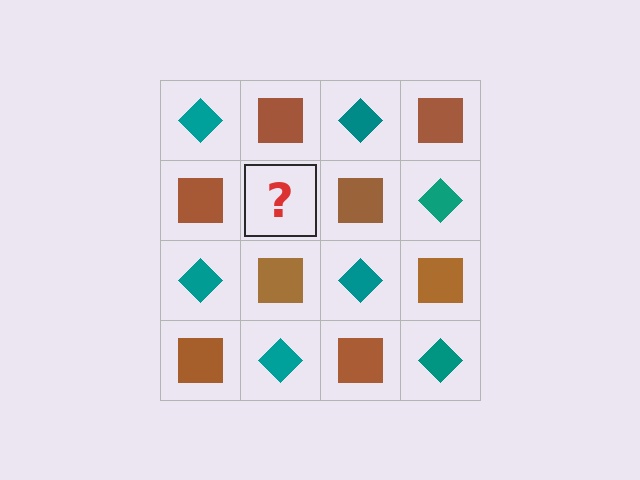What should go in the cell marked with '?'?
The missing cell should contain a teal diamond.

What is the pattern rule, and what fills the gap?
The rule is that it alternates teal diamond and brown square in a checkerboard pattern. The gap should be filled with a teal diamond.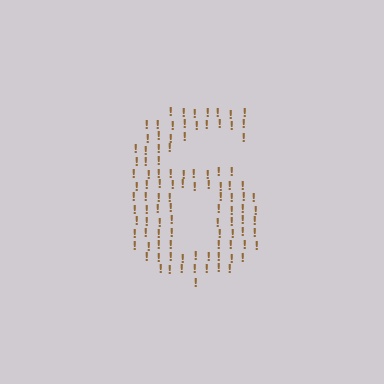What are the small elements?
The small elements are exclamation marks.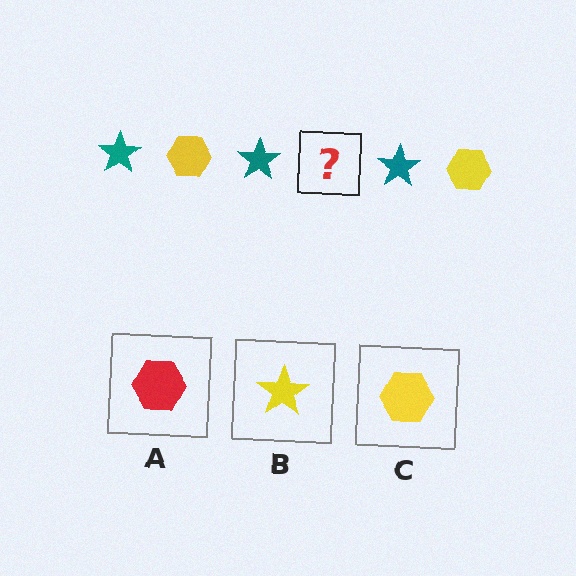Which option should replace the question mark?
Option C.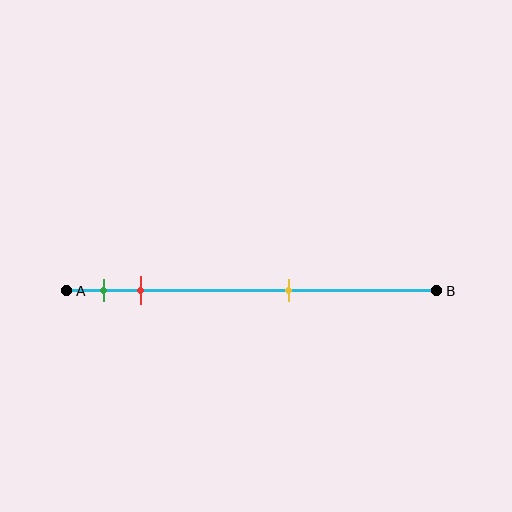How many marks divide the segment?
There are 3 marks dividing the segment.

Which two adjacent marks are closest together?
The green and red marks are the closest adjacent pair.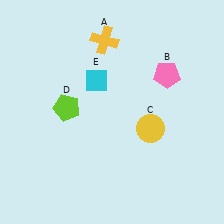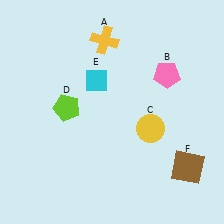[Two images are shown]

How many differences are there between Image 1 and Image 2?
There is 1 difference between the two images.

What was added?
A brown square (F) was added in Image 2.